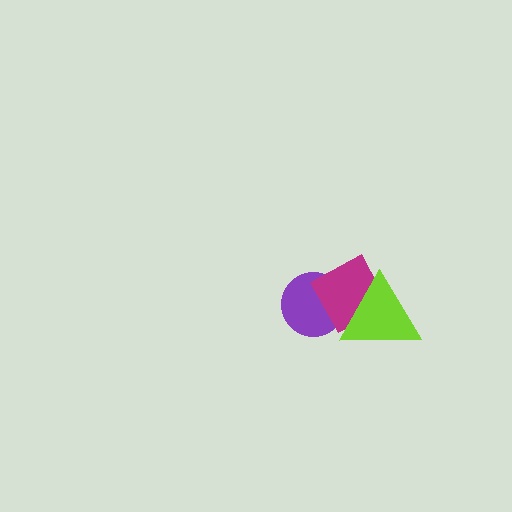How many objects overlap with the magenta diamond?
2 objects overlap with the magenta diamond.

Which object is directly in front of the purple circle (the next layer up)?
The magenta diamond is directly in front of the purple circle.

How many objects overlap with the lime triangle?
2 objects overlap with the lime triangle.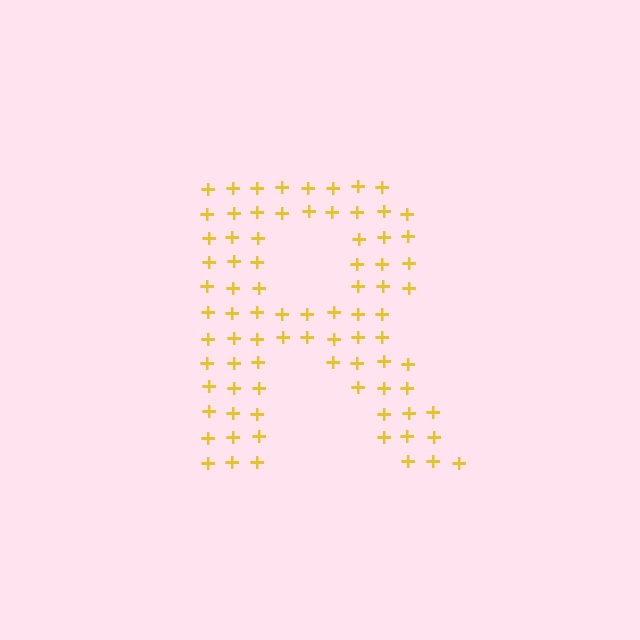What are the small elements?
The small elements are plus signs.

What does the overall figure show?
The overall figure shows the letter R.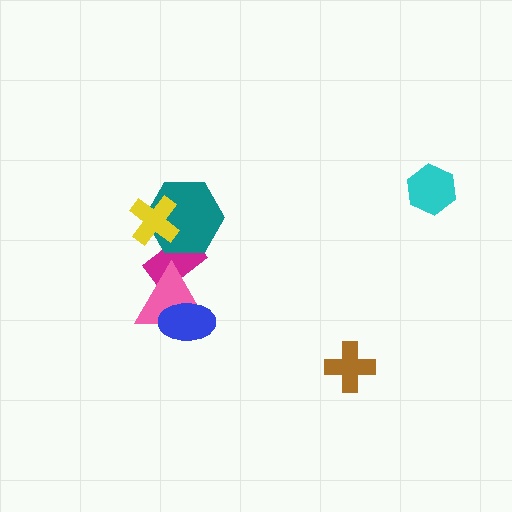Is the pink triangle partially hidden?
Yes, it is partially covered by another shape.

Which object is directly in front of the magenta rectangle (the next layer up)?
The pink triangle is directly in front of the magenta rectangle.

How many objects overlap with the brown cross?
0 objects overlap with the brown cross.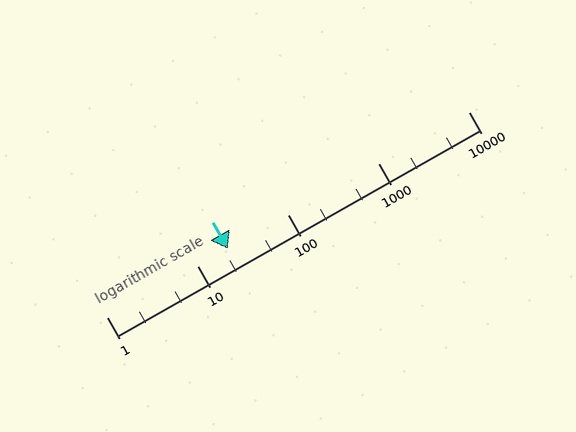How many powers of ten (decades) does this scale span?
The scale spans 4 decades, from 1 to 10000.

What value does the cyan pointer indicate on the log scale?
The pointer indicates approximately 22.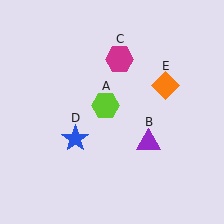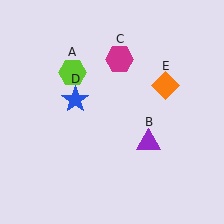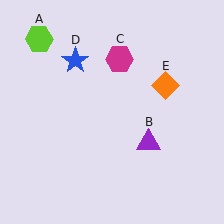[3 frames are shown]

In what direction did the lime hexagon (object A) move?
The lime hexagon (object A) moved up and to the left.